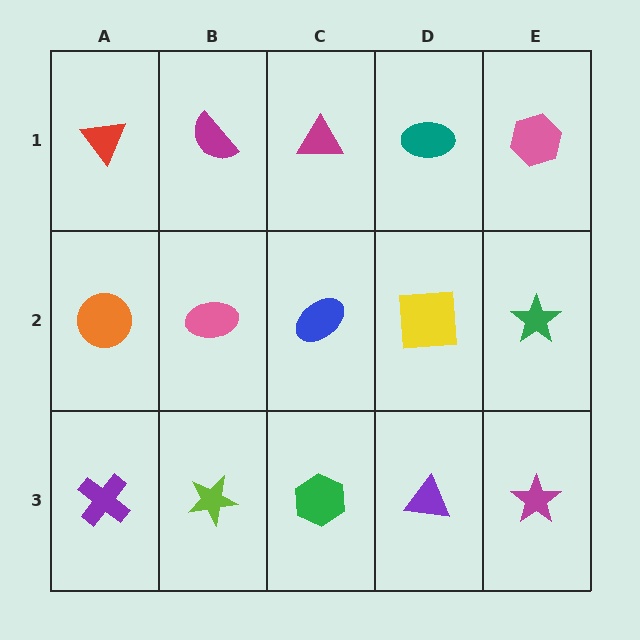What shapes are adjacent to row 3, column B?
A pink ellipse (row 2, column B), a purple cross (row 3, column A), a green hexagon (row 3, column C).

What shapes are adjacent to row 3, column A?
An orange circle (row 2, column A), a lime star (row 3, column B).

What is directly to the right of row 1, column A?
A magenta semicircle.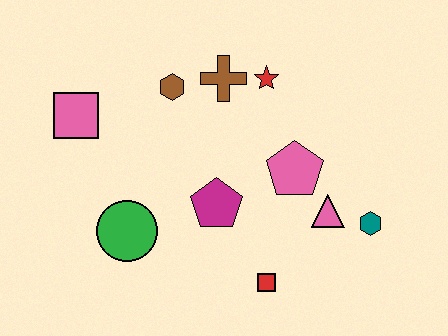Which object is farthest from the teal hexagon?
The pink square is farthest from the teal hexagon.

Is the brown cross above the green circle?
Yes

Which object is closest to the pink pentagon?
The pink triangle is closest to the pink pentagon.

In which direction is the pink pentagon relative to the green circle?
The pink pentagon is to the right of the green circle.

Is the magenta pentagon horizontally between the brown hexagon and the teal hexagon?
Yes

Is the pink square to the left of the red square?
Yes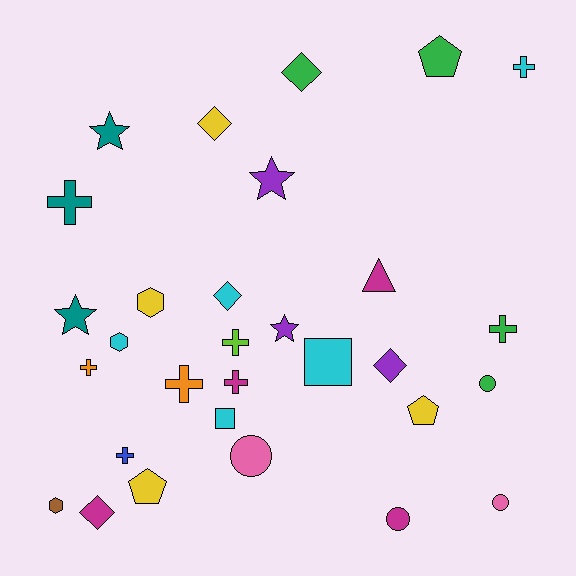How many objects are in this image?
There are 30 objects.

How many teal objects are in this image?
There are 3 teal objects.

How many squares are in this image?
There are 2 squares.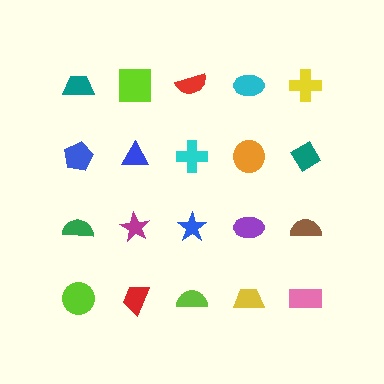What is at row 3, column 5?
A brown semicircle.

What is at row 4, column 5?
A pink rectangle.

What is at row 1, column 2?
A lime square.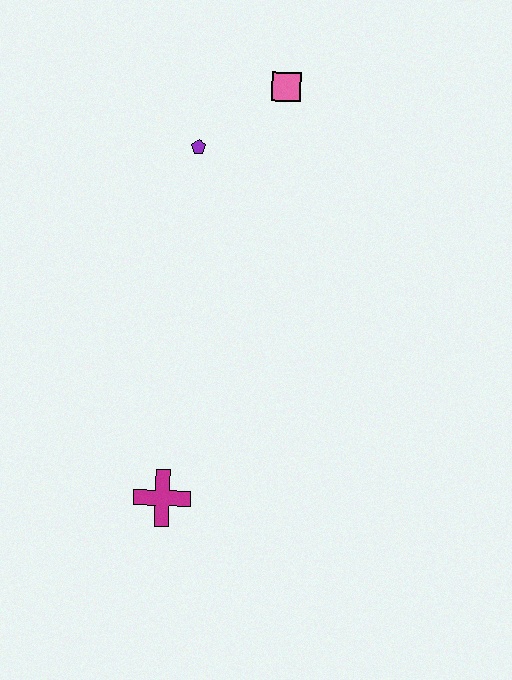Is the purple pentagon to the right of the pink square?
No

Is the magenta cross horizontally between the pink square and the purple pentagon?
No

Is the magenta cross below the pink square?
Yes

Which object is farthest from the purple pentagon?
The magenta cross is farthest from the purple pentagon.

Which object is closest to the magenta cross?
The purple pentagon is closest to the magenta cross.